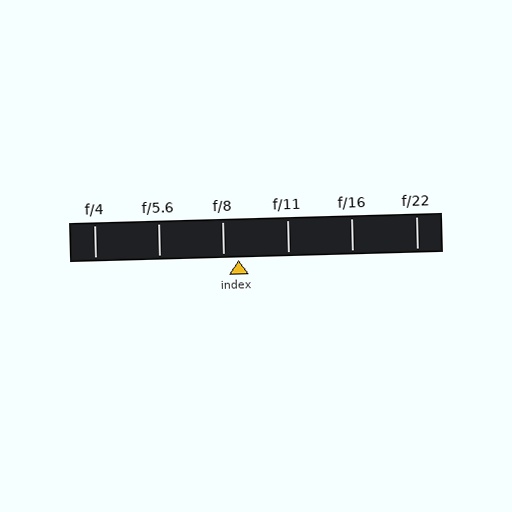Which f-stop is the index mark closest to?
The index mark is closest to f/8.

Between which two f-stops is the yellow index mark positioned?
The index mark is between f/8 and f/11.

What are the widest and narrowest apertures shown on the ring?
The widest aperture shown is f/4 and the narrowest is f/22.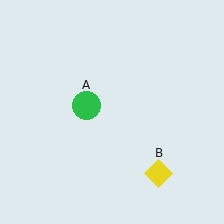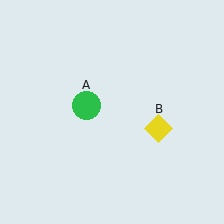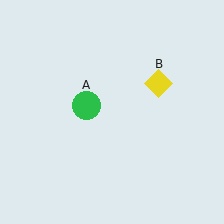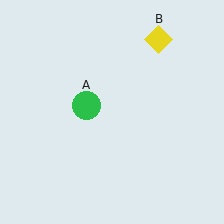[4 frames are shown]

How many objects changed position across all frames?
1 object changed position: yellow diamond (object B).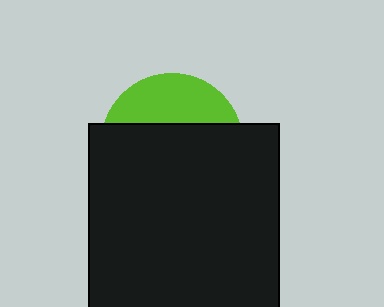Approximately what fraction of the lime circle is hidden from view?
Roughly 68% of the lime circle is hidden behind the black square.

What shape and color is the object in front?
The object in front is a black square.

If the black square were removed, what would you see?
You would see the complete lime circle.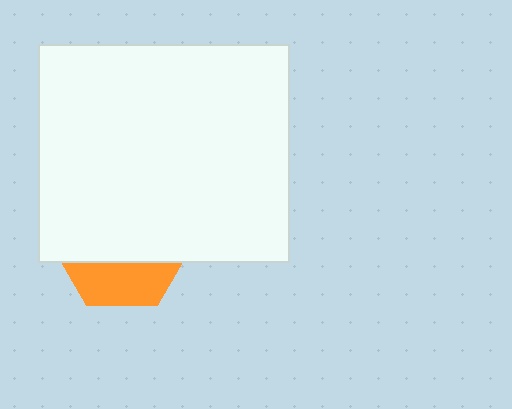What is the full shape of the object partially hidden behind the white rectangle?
The partially hidden object is an orange hexagon.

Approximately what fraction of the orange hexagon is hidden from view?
Roughly 70% of the orange hexagon is hidden behind the white rectangle.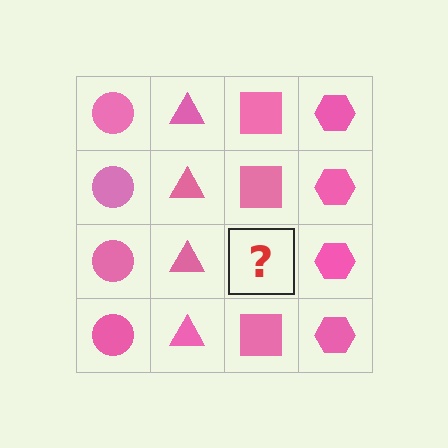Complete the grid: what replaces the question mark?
The question mark should be replaced with a pink square.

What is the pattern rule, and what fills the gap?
The rule is that each column has a consistent shape. The gap should be filled with a pink square.